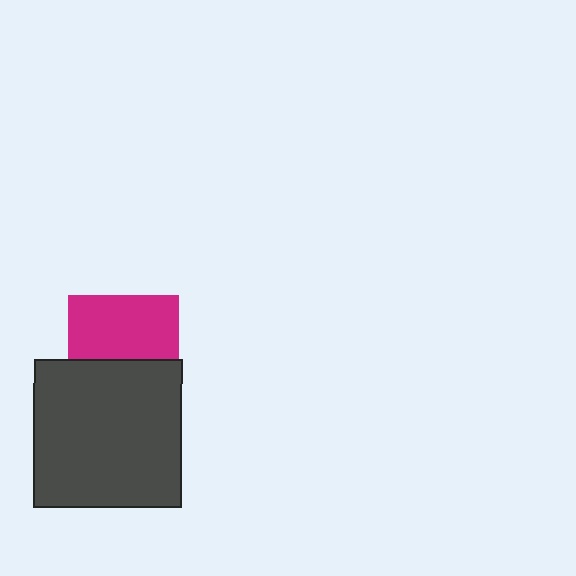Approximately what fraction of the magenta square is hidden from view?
Roughly 43% of the magenta square is hidden behind the dark gray square.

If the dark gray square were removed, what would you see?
You would see the complete magenta square.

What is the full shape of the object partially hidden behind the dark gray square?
The partially hidden object is a magenta square.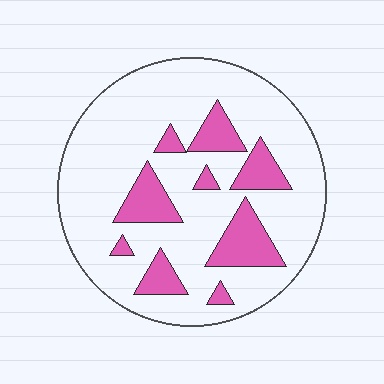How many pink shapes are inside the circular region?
9.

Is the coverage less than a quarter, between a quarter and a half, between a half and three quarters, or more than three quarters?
Less than a quarter.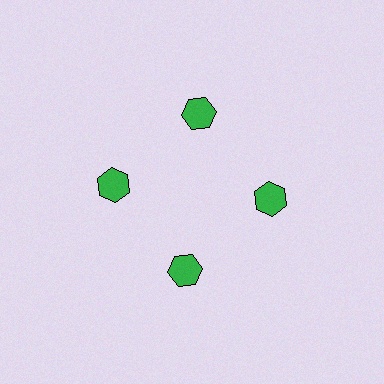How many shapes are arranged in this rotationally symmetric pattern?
There are 4 shapes, arranged in 4 groups of 1.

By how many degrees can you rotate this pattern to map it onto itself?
The pattern maps onto itself every 90 degrees of rotation.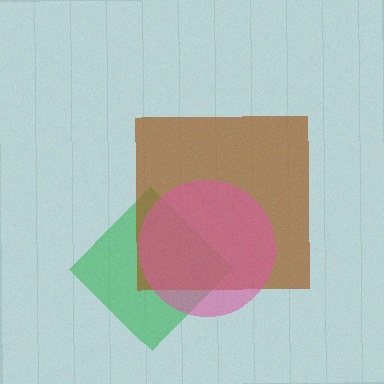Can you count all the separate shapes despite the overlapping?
Yes, there are 3 separate shapes.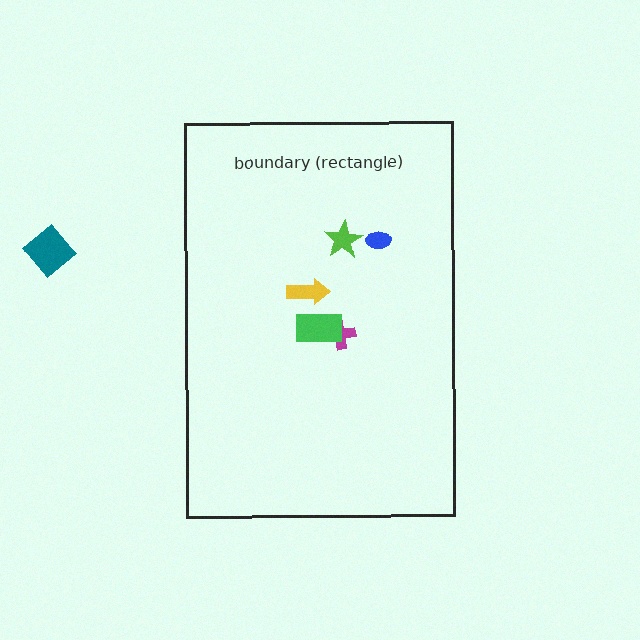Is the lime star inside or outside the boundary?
Inside.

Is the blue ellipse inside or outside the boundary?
Inside.